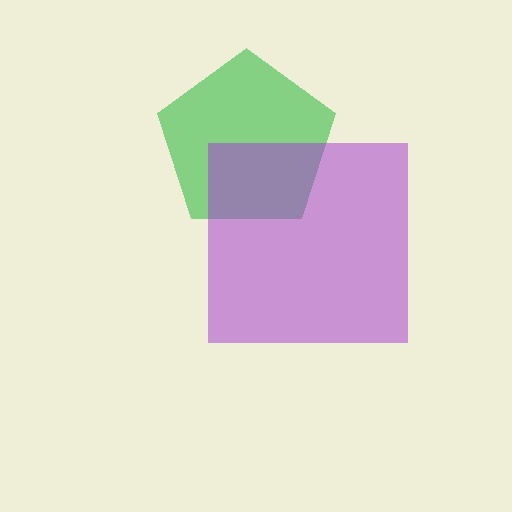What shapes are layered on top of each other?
The layered shapes are: a green pentagon, a purple square.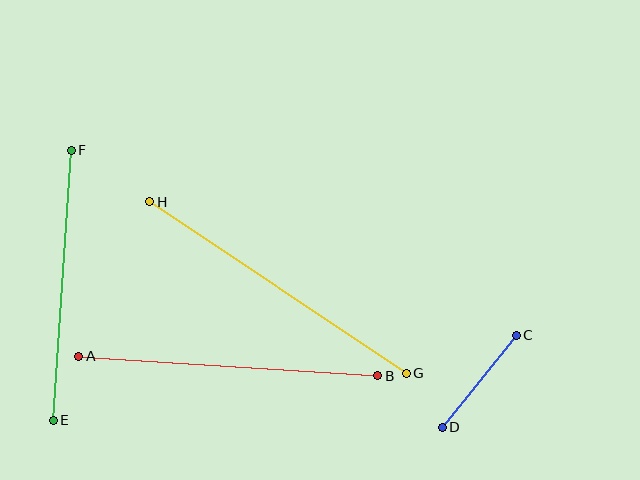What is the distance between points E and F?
The distance is approximately 270 pixels.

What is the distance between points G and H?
The distance is approximately 308 pixels.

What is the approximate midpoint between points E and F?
The midpoint is at approximately (62, 285) pixels.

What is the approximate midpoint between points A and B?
The midpoint is at approximately (228, 366) pixels.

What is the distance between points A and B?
The distance is approximately 300 pixels.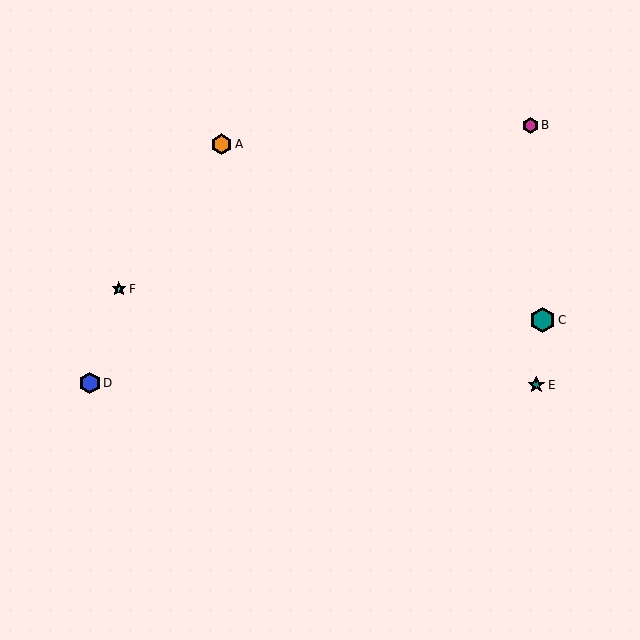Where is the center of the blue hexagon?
The center of the blue hexagon is at (90, 383).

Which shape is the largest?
The teal hexagon (labeled C) is the largest.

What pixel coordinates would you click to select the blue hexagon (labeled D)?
Click at (90, 383) to select the blue hexagon D.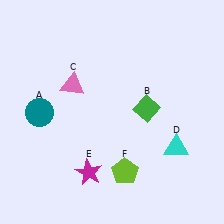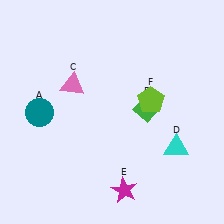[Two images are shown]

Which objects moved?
The objects that moved are: the magenta star (E), the lime pentagon (F).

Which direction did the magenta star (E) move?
The magenta star (E) moved right.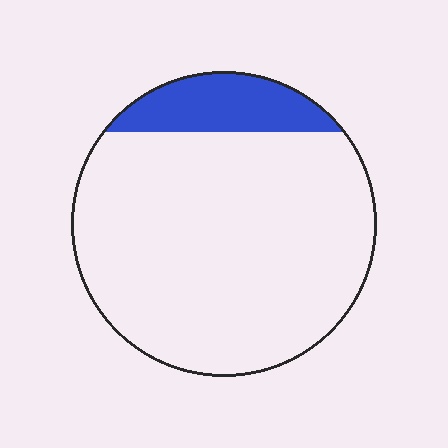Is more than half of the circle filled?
No.